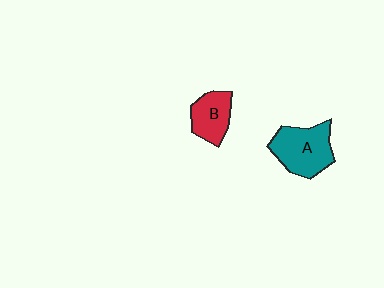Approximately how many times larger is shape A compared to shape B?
Approximately 1.5 times.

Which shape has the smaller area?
Shape B (red).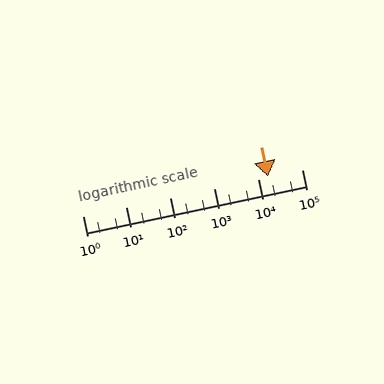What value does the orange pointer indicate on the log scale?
The pointer indicates approximately 17000.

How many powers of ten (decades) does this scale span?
The scale spans 5 decades, from 1 to 100000.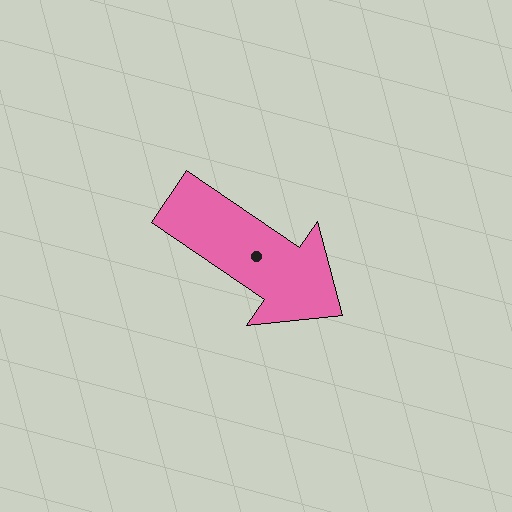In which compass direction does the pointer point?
Southeast.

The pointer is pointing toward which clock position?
Roughly 4 o'clock.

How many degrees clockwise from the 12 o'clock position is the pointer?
Approximately 124 degrees.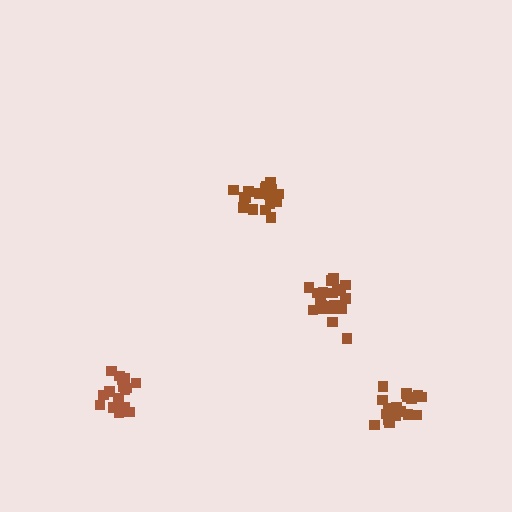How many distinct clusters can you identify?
There are 4 distinct clusters.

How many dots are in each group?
Group 1: 21 dots, Group 2: 19 dots, Group 3: 21 dots, Group 4: 19 dots (80 total).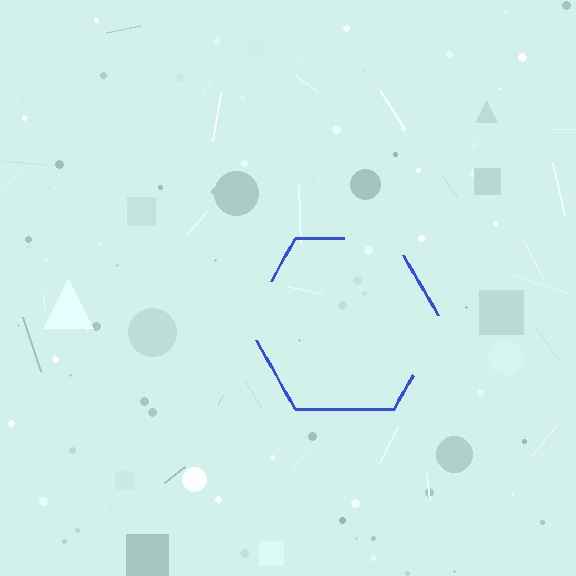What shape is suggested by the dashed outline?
The dashed outline suggests a hexagon.